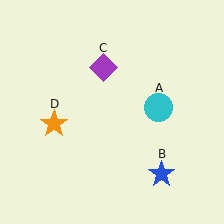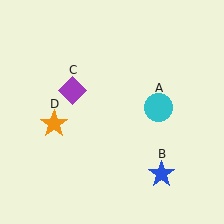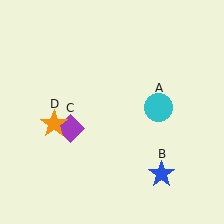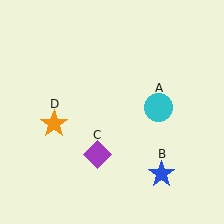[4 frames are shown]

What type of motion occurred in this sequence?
The purple diamond (object C) rotated counterclockwise around the center of the scene.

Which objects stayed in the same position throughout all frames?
Cyan circle (object A) and blue star (object B) and orange star (object D) remained stationary.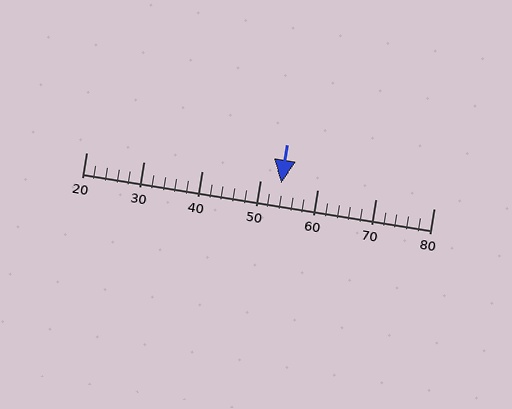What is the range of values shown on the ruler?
The ruler shows values from 20 to 80.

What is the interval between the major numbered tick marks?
The major tick marks are spaced 10 units apart.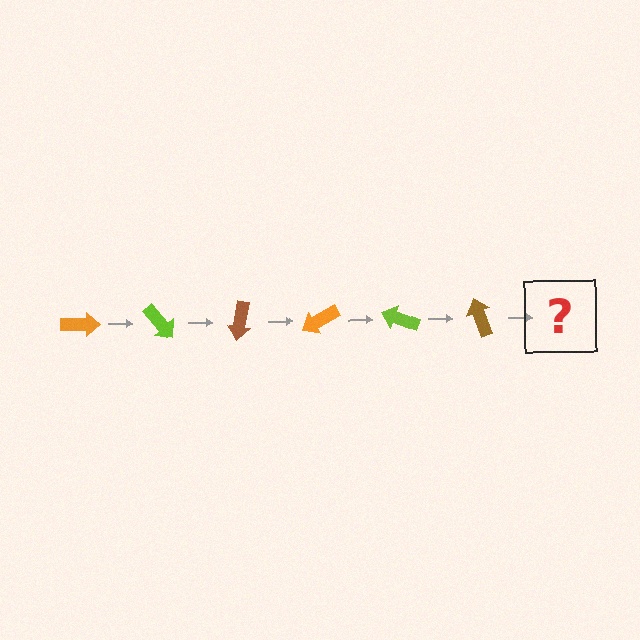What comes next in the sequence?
The next element should be an orange arrow, rotated 300 degrees from the start.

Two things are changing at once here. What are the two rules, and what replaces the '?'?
The two rules are that it rotates 50 degrees each step and the color cycles through orange, lime, and brown. The '?' should be an orange arrow, rotated 300 degrees from the start.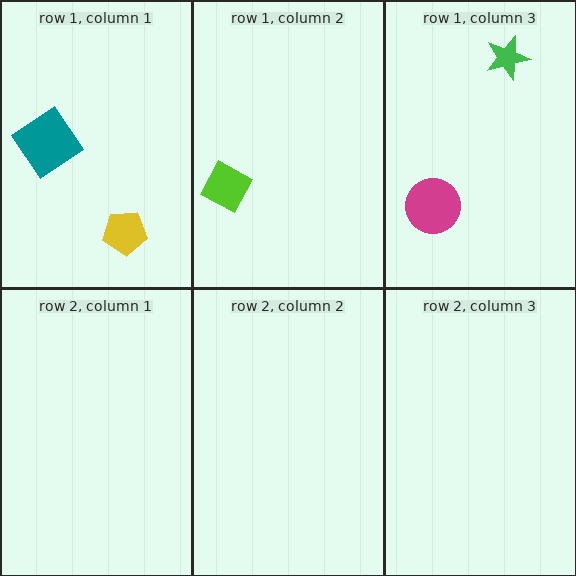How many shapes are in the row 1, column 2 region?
1.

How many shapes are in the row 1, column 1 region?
2.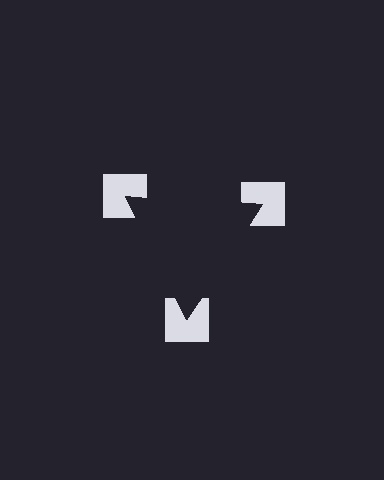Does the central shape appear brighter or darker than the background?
It typically appears slightly darker than the background, even though no actual brightness change is drawn.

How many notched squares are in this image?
There are 3 — one at each vertex of the illusory triangle.